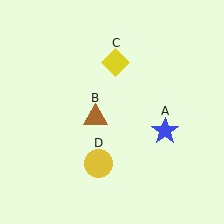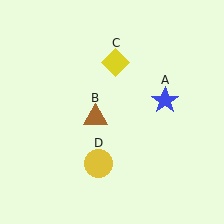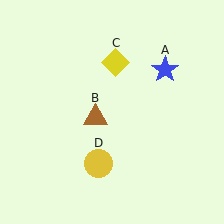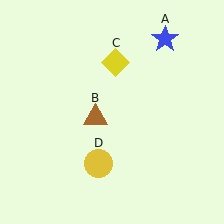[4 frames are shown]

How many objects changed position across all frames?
1 object changed position: blue star (object A).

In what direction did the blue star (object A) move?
The blue star (object A) moved up.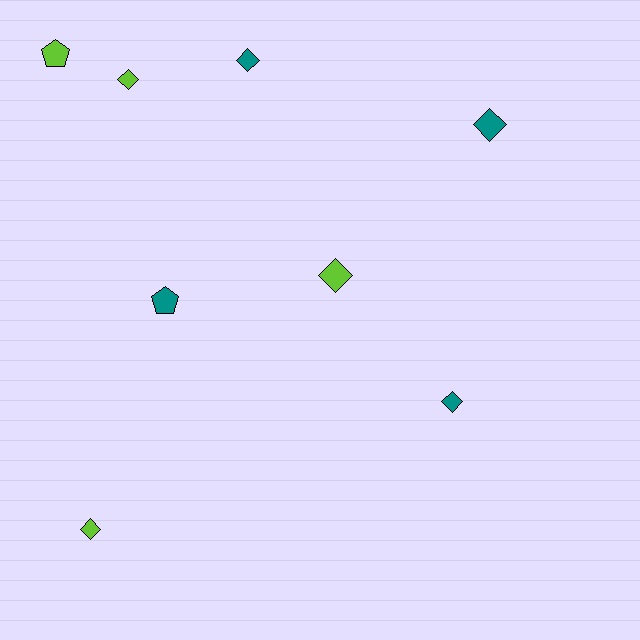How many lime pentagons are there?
There is 1 lime pentagon.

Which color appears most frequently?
Teal, with 4 objects.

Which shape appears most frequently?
Diamond, with 6 objects.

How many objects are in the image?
There are 8 objects.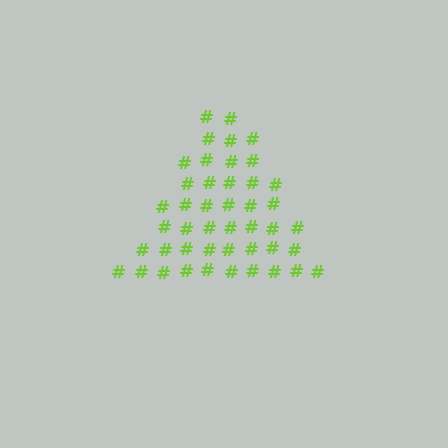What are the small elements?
The small elements are hash symbols.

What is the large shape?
The large shape is a triangle.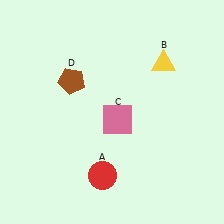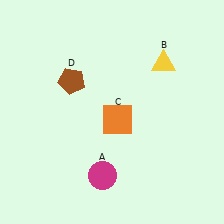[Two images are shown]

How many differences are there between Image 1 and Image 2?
There are 2 differences between the two images.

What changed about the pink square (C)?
In Image 1, C is pink. In Image 2, it changed to orange.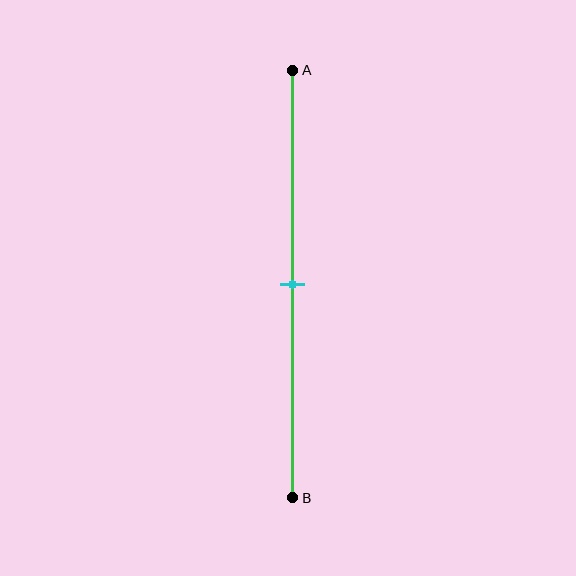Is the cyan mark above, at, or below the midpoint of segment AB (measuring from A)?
The cyan mark is approximately at the midpoint of segment AB.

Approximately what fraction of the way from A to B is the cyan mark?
The cyan mark is approximately 50% of the way from A to B.